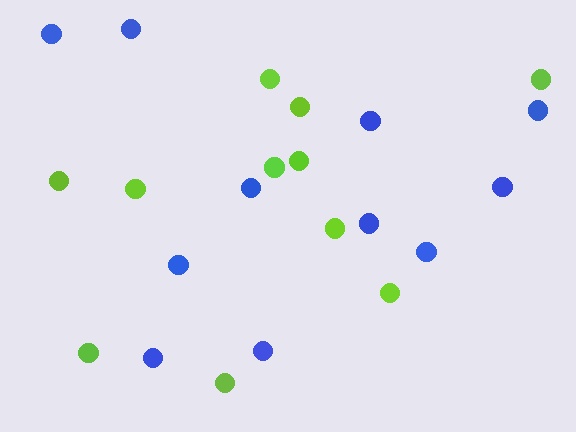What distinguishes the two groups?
There are 2 groups: one group of lime circles (11) and one group of blue circles (11).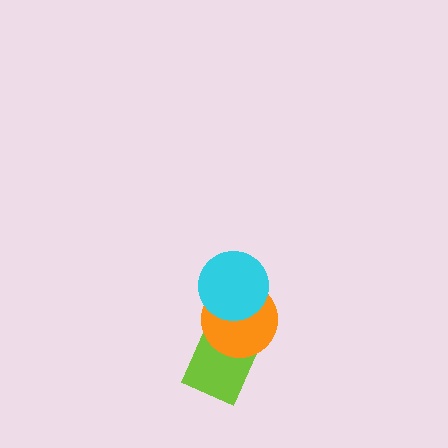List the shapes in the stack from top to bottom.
From top to bottom: the cyan circle, the orange circle, the lime diamond.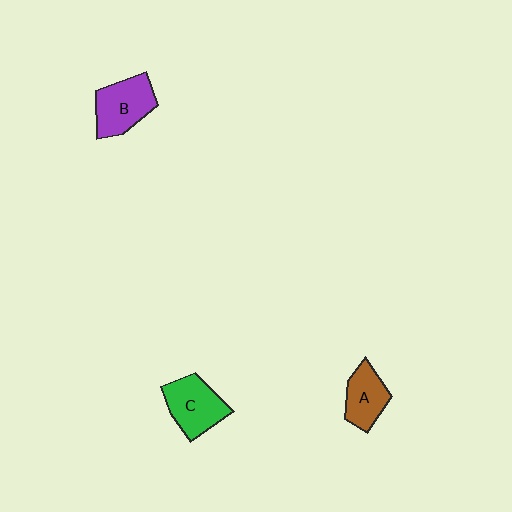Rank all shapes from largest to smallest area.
From largest to smallest: B (purple), C (green), A (brown).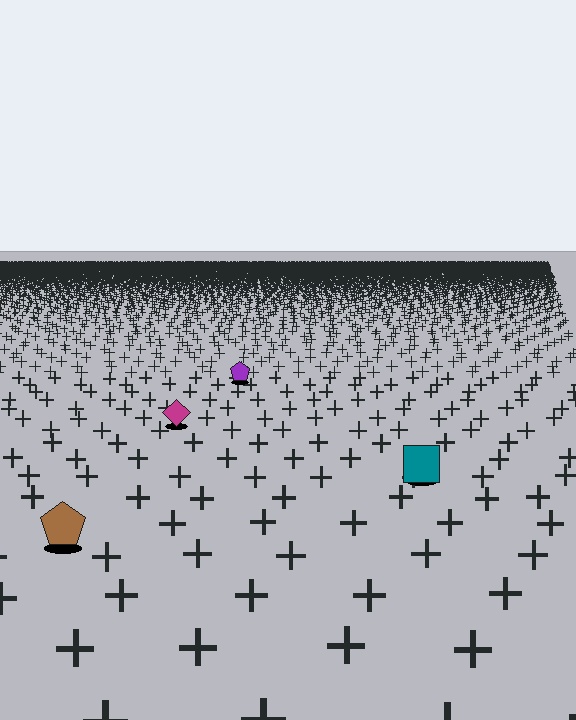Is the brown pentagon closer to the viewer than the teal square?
Yes. The brown pentagon is closer — you can tell from the texture gradient: the ground texture is coarser near it.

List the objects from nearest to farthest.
From nearest to farthest: the brown pentagon, the teal square, the magenta diamond, the purple pentagon.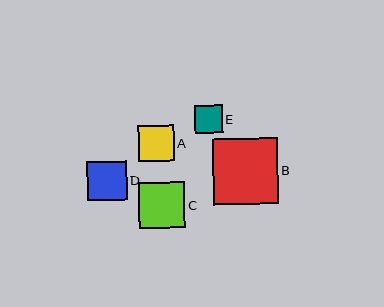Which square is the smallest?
Square E is the smallest with a size of approximately 28 pixels.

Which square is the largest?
Square B is the largest with a size of approximately 65 pixels.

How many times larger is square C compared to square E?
Square C is approximately 1.7 times the size of square E.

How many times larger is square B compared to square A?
Square B is approximately 1.8 times the size of square A.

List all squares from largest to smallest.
From largest to smallest: B, C, D, A, E.